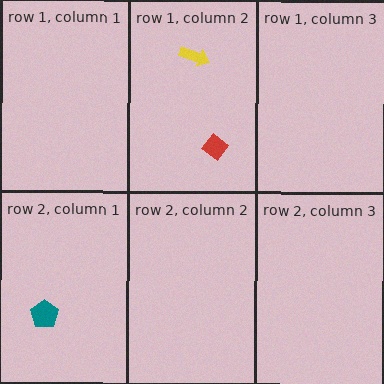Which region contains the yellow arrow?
The row 1, column 2 region.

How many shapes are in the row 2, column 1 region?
1.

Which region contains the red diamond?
The row 1, column 2 region.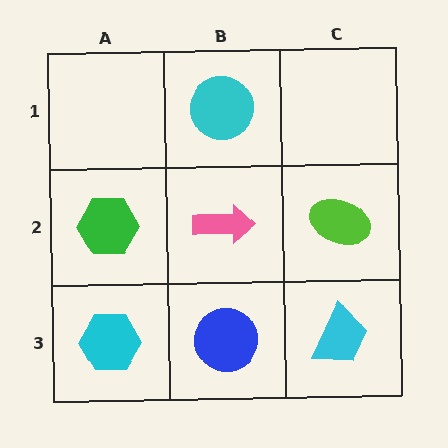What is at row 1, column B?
A cyan circle.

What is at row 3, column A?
A cyan hexagon.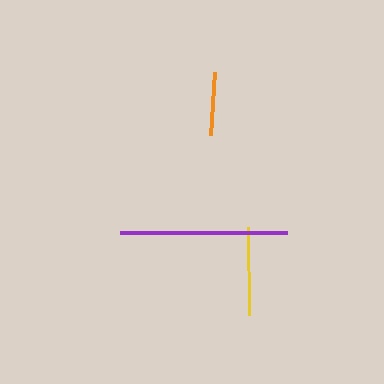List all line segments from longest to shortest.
From longest to shortest: purple, yellow, orange.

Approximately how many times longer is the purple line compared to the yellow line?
The purple line is approximately 1.9 times the length of the yellow line.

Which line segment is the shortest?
The orange line is the shortest at approximately 63 pixels.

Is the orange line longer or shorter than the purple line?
The purple line is longer than the orange line.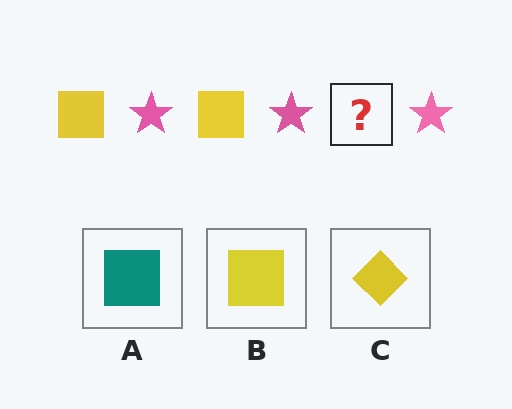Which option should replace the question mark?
Option B.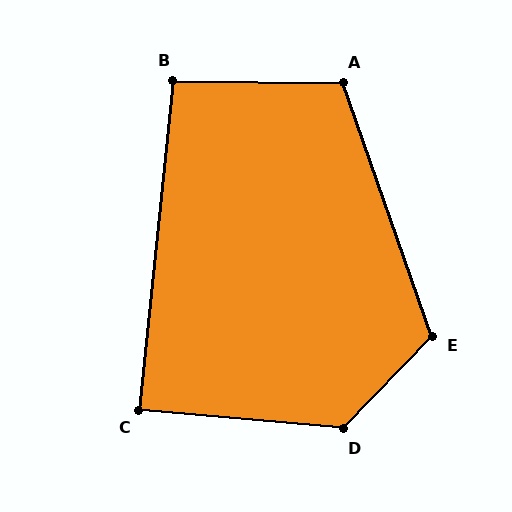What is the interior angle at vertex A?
Approximately 110 degrees (obtuse).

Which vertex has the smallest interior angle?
C, at approximately 89 degrees.